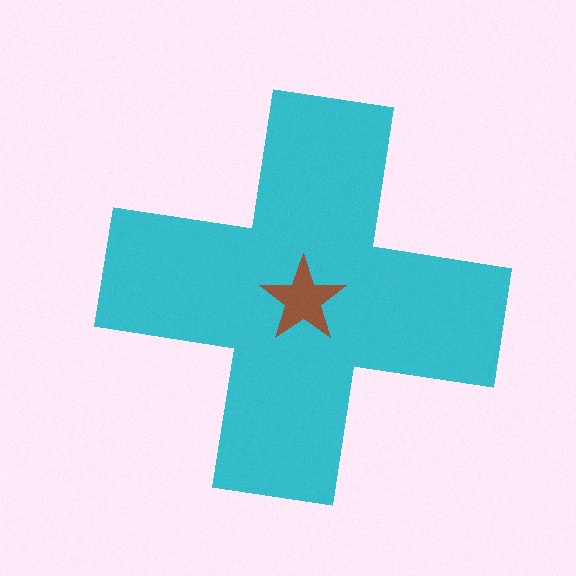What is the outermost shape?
The cyan cross.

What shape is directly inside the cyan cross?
The brown star.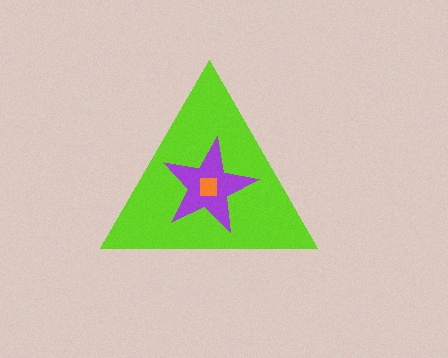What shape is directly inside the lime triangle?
The purple star.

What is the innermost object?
The orange square.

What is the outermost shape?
The lime triangle.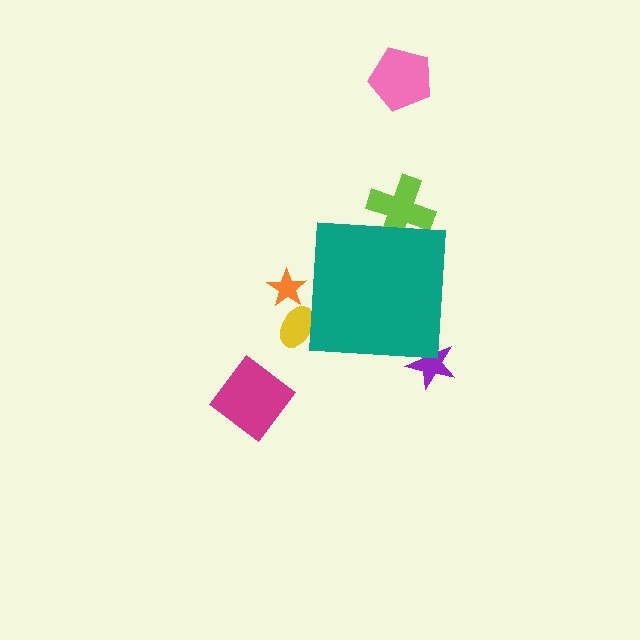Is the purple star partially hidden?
Yes, the purple star is partially hidden behind the teal square.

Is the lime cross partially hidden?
Yes, the lime cross is partially hidden behind the teal square.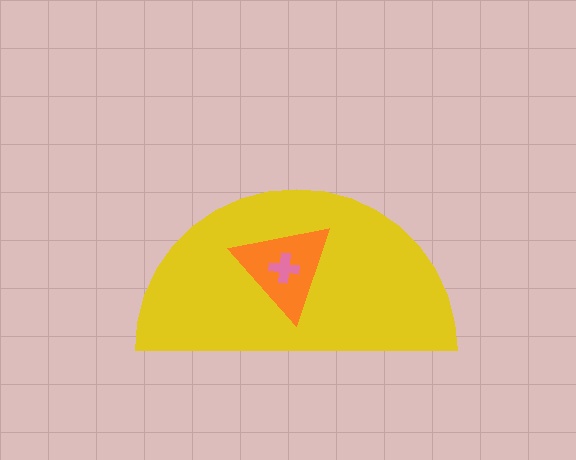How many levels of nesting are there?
3.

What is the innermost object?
The pink cross.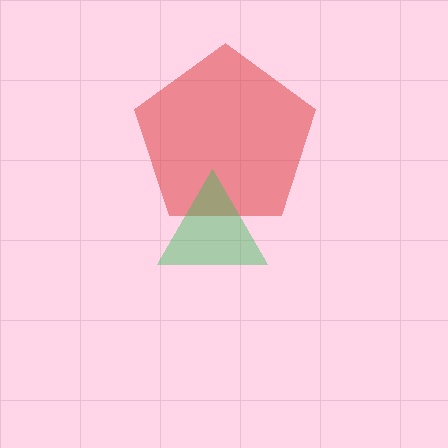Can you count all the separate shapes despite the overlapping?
Yes, there are 2 separate shapes.